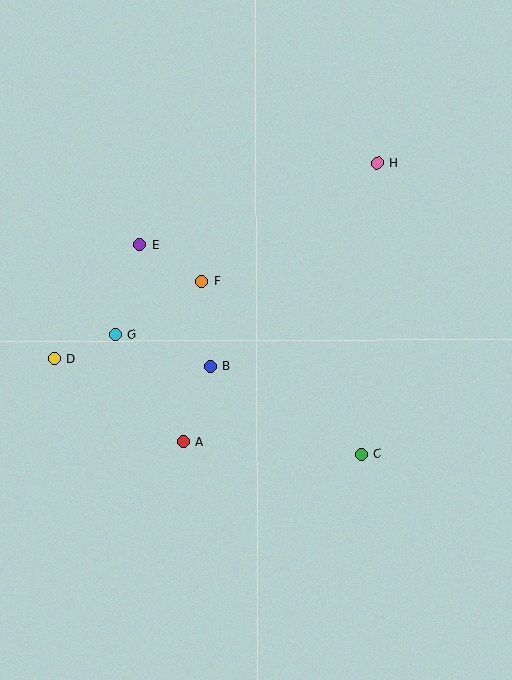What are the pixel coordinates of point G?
Point G is at (115, 334).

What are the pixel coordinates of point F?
Point F is at (202, 281).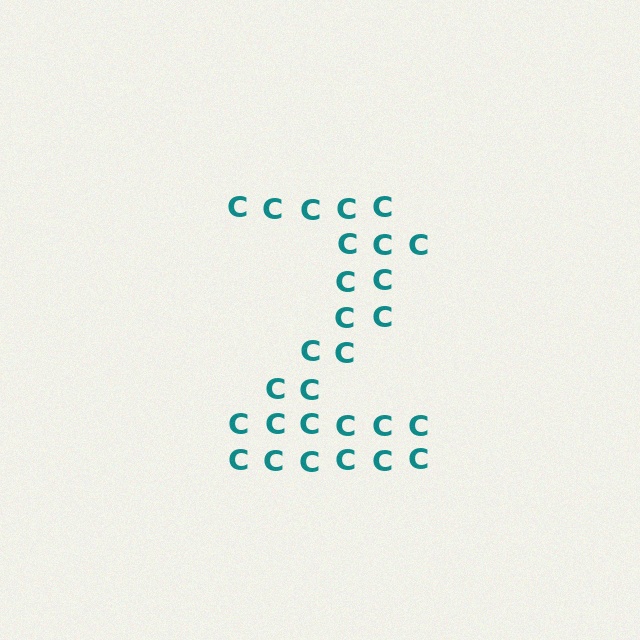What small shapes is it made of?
It is made of small letter C's.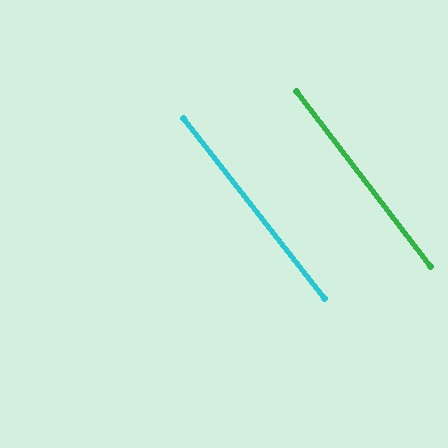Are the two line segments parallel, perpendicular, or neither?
Parallel — their directions differ by only 0.5°.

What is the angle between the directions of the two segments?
Approximately 0 degrees.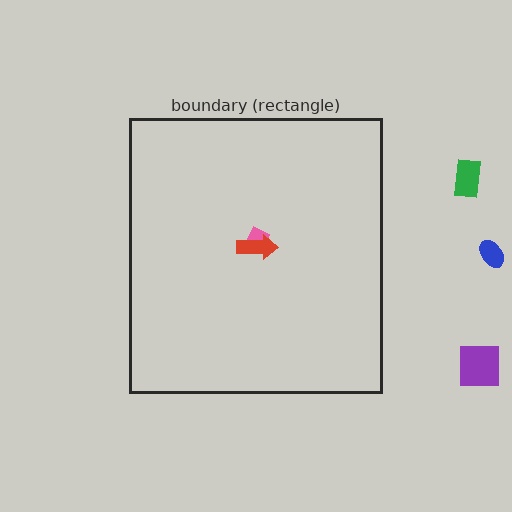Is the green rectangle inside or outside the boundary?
Outside.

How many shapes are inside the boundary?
2 inside, 3 outside.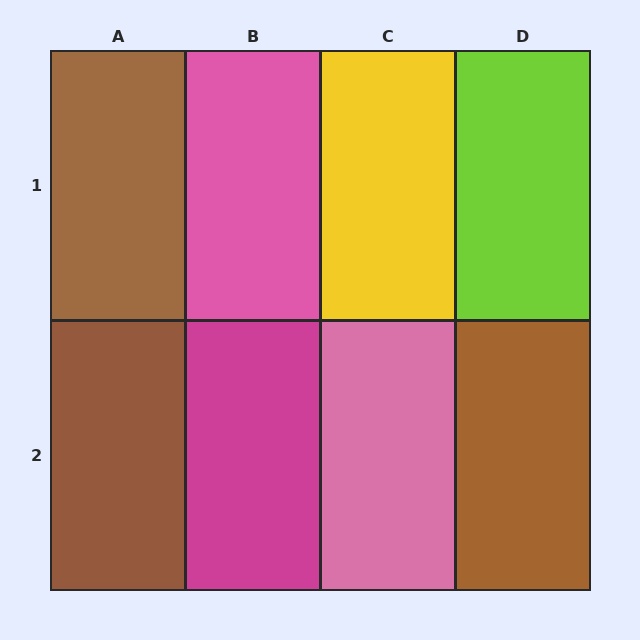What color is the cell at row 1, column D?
Lime.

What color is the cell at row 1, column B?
Pink.